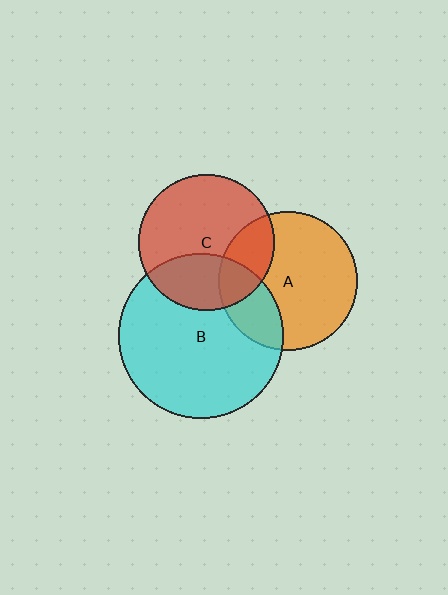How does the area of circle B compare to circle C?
Approximately 1.5 times.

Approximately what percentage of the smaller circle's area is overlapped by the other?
Approximately 30%.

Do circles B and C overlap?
Yes.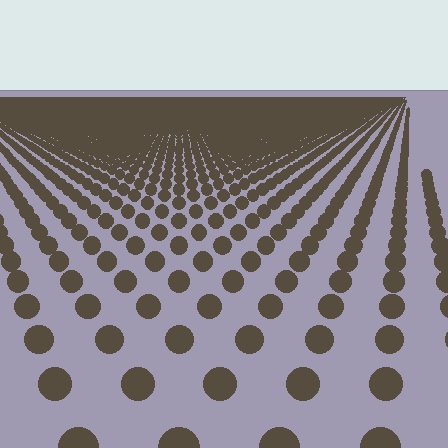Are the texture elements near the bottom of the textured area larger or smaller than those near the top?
Larger. Near the bottom, elements are closer to the viewer and appear at a bigger on-screen size.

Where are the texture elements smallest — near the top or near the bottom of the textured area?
Near the top.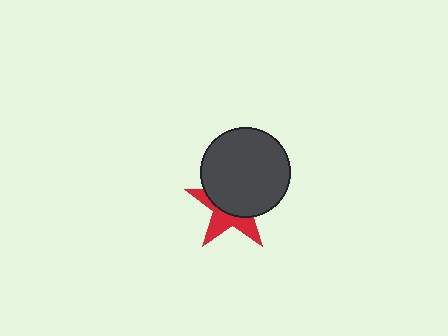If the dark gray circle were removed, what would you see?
You would see the complete red star.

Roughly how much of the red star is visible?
A small part of it is visible (roughly 41%).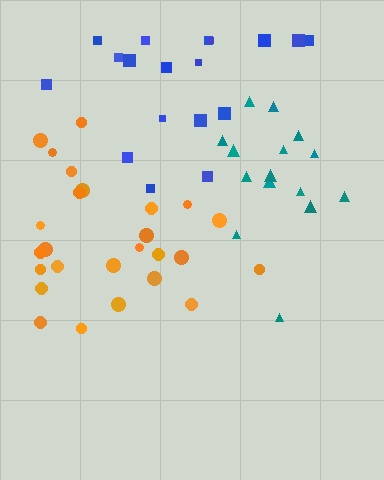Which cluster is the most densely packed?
Orange.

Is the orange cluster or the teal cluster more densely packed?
Orange.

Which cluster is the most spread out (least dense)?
Blue.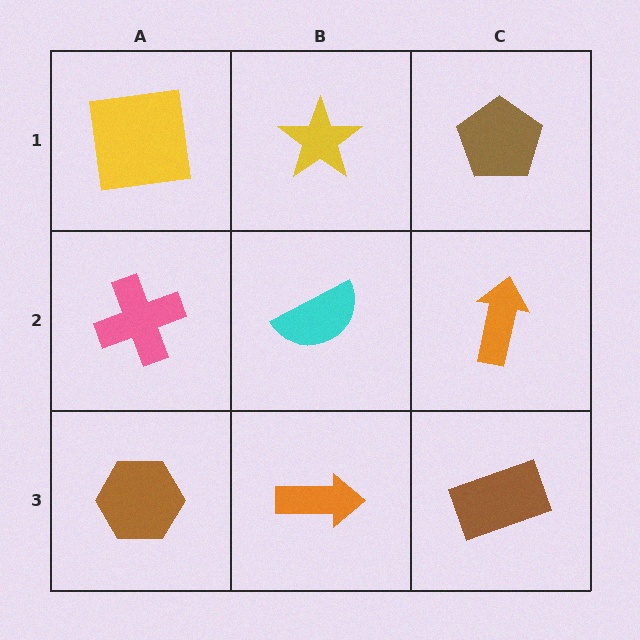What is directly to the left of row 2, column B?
A pink cross.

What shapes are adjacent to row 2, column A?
A yellow square (row 1, column A), a brown hexagon (row 3, column A), a cyan semicircle (row 2, column B).